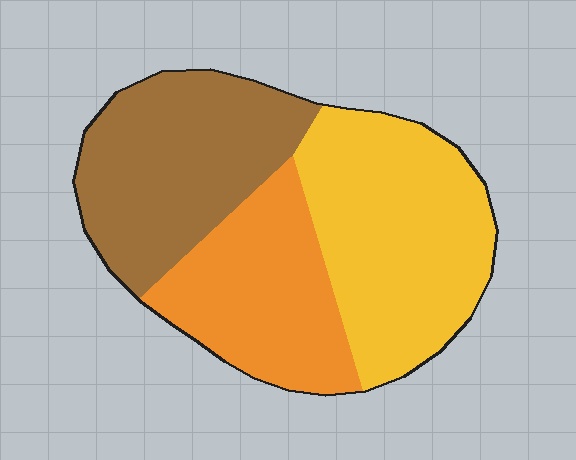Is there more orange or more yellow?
Yellow.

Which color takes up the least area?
Orange, at roughly 30%.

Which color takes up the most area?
Yellow, at roughly 40%.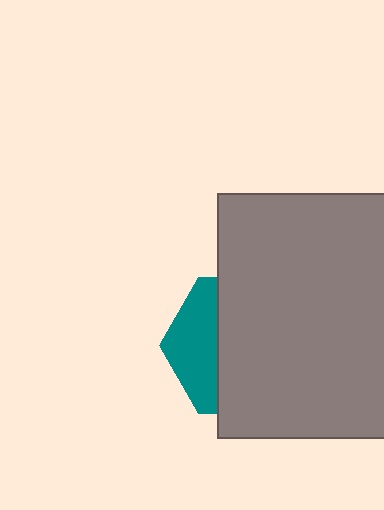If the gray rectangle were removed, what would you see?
You would see the complete teal hexagon.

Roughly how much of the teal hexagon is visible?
A small part of it is visible (roughly 33%).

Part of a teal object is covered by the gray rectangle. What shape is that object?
It is a hexagon.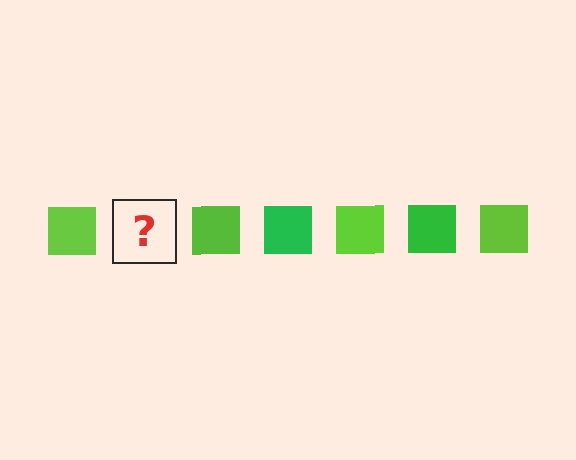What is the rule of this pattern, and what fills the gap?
The rule is that the pattern cycles through lime, green squares. The gap should be filled with a green square.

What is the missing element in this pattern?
The missing element is a green square.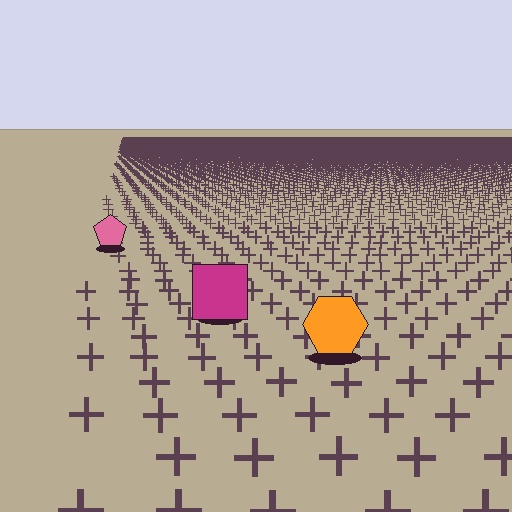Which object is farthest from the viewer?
The pink pentagon is farthest from the viewer. It appears smaller and the ground texture around it is denser.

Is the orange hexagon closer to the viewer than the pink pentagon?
Yes. The orange hexagon is closer — you can tell from the texture gradient: the ground texture is coarser near it.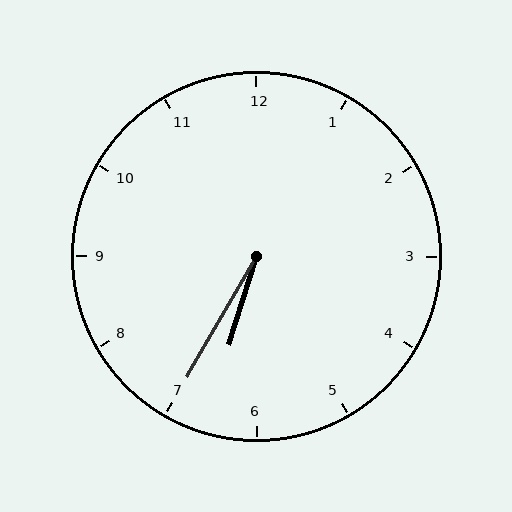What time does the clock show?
6:35.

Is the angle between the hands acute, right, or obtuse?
It is acute.